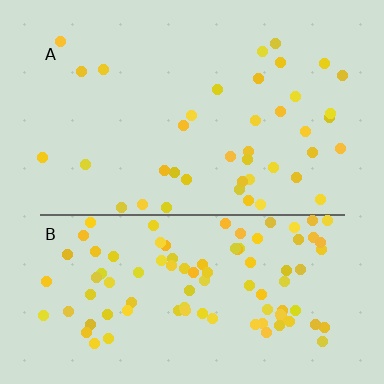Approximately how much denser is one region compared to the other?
Approximately 2.5× — region B over region A.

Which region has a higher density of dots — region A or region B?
B (the bottom).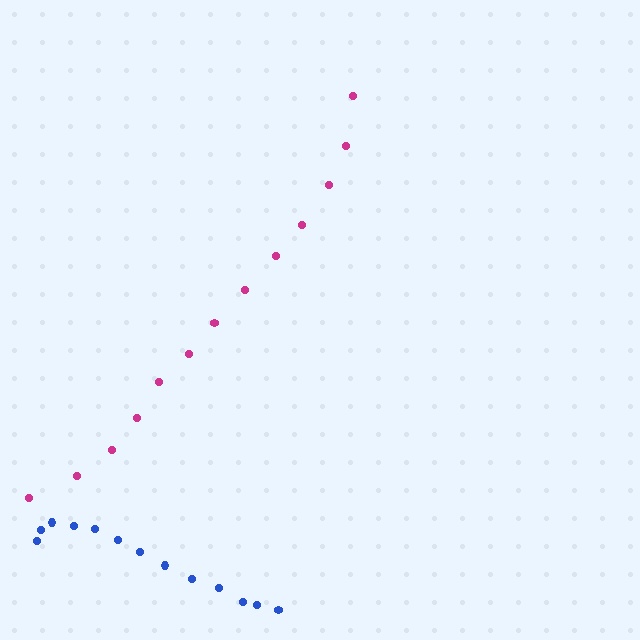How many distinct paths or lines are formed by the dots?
There are 2 distinct paths.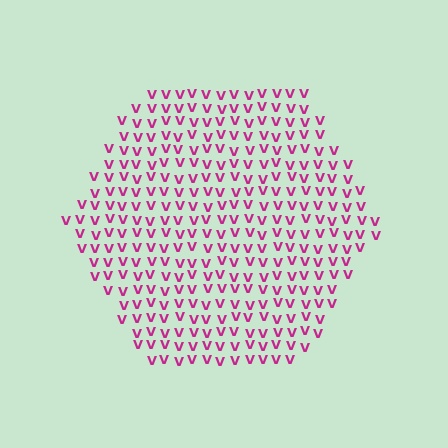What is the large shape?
The large shape is a hexagon.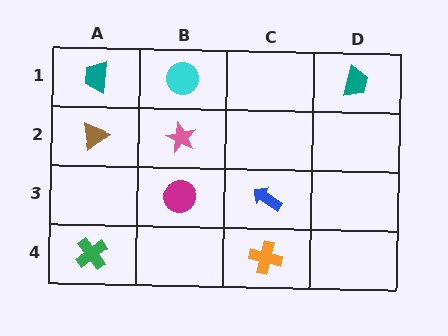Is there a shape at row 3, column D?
No, that cell is empty.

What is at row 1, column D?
A teal trapezoid.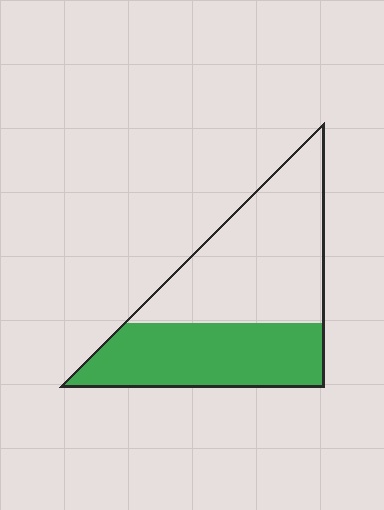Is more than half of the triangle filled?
No.